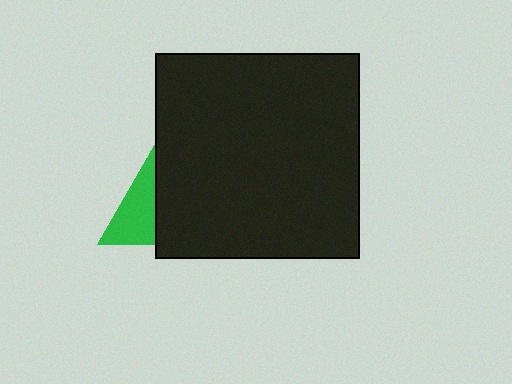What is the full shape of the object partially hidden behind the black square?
The partially hidden object is a green triangle.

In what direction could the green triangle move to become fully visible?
The green triangle could move left. That would shift it out from behind the black square entirely.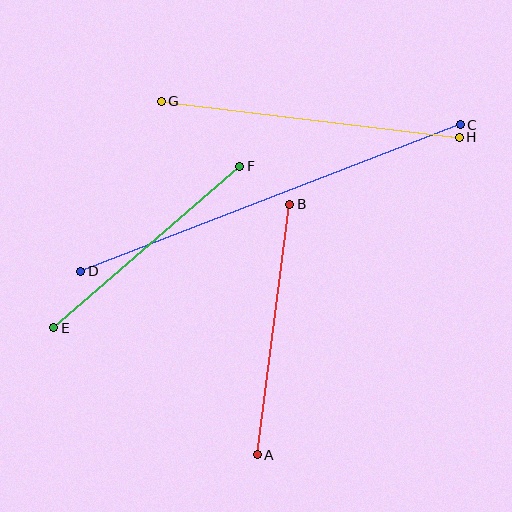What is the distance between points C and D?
The distance is approximately 407 pixels.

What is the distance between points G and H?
The distance is approximately 300 pixels.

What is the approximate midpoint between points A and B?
The midpoint is at approximately (273, 330) pixels.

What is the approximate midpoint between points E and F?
The midpoint is at approximately (147, 247) pixels.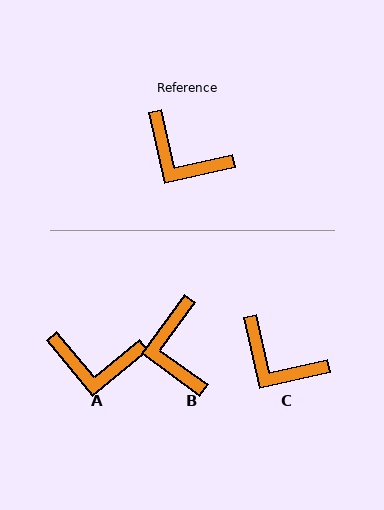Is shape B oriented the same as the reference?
No, it is off by about 49 degrees.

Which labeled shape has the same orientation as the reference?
C.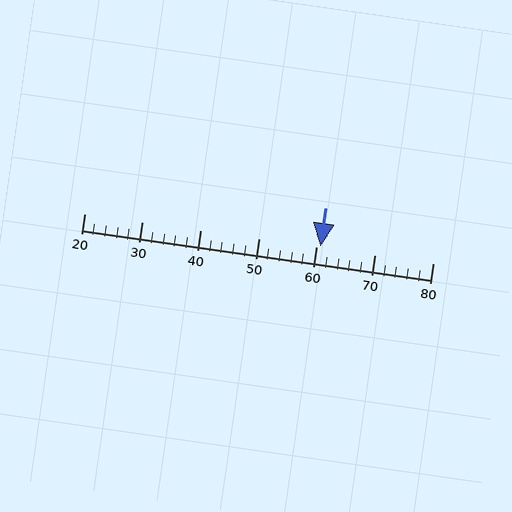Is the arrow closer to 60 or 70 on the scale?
The arrow is closer to 60.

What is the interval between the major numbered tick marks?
The major tick marks are spaced 10 units apart.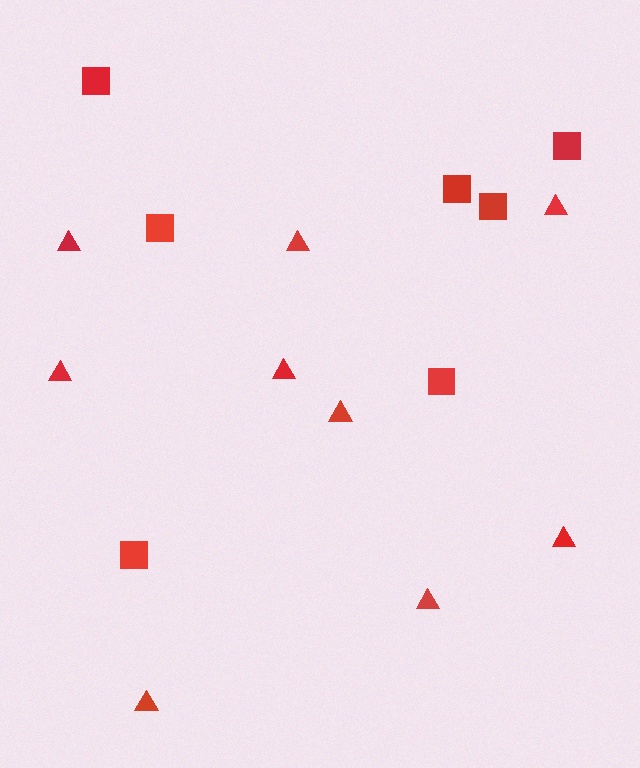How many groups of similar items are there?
There are 2 groups: one group of triangles (9) and one group of squares (7).